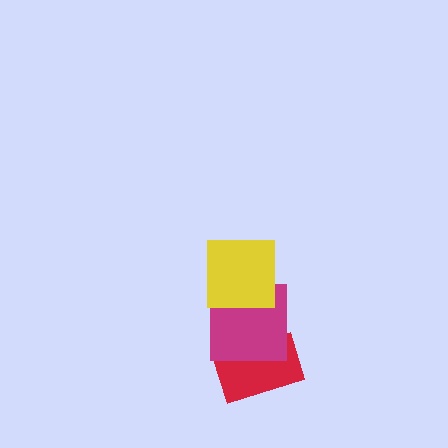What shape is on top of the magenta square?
The yellow square is on top of the magenta square.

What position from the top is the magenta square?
The magenta square is 2nd from the top.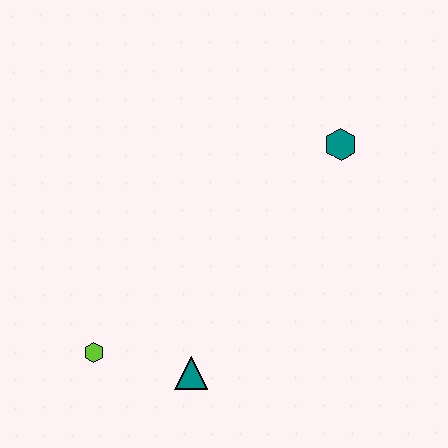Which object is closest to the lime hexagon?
The teal triangle is closest to the lime hexagon.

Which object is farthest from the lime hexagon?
The teal hexagon is farthest from the lime hexagon.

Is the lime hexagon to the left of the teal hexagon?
Yes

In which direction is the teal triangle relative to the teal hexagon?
The teal triangle is below the teal hexagon.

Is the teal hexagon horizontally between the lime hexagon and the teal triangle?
No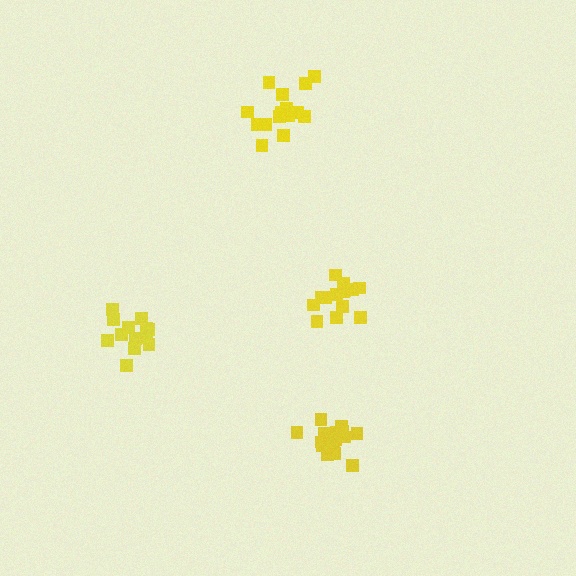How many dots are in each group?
Group 1: 17 dots, Group 2: 13 dots, Group 3: 15 dots, Group 4: 14 dots (59 total).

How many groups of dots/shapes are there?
There are 4 groups.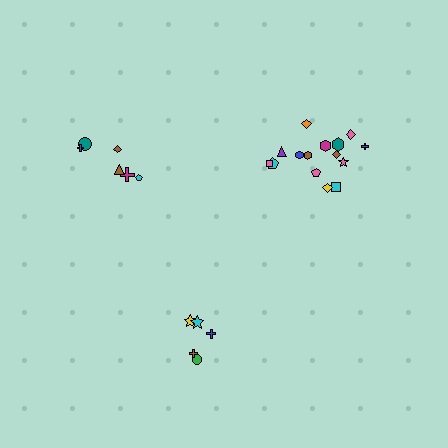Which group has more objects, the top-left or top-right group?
The top-right group.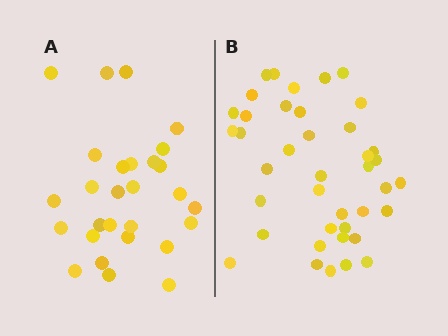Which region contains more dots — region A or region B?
Region B (the right region) has more dots.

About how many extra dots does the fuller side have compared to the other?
Region B has roughly 12 or so more dots than region A.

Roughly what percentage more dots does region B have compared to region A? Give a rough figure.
About 45% more.